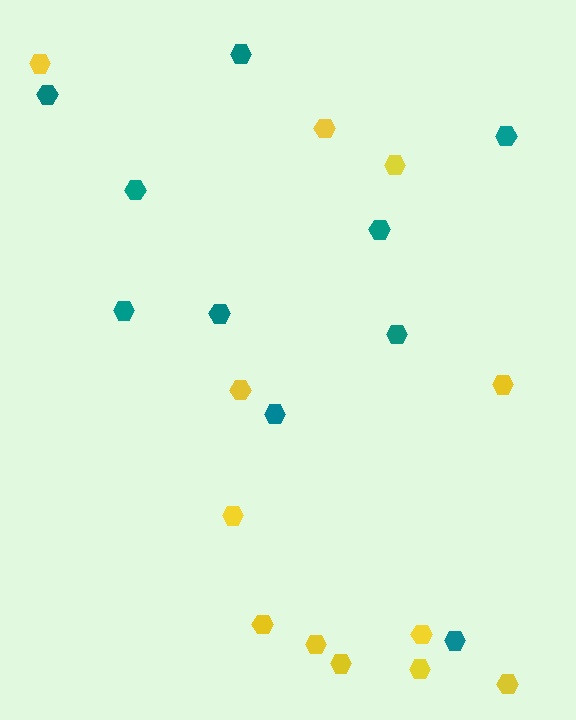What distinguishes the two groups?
There are 2 groups: one group of yellow hexagons (12) and one group of teal hexagons (10).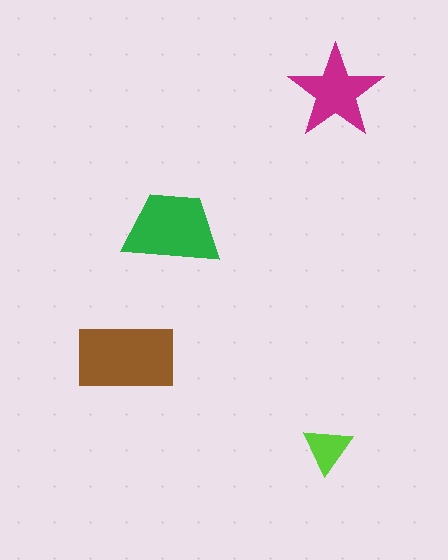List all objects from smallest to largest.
The lime triangle, the magenta star, the green trapezoid, the brown rectangle.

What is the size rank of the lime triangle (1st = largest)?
4th.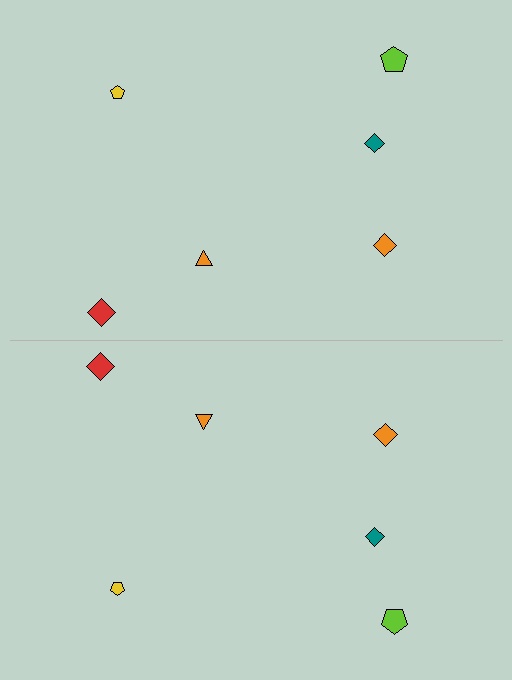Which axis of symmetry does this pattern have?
The pattern has a horizontal axis of symmetry running through the center of the image.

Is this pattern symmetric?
Yes, this pattern has bilateral (reflection) symmetry.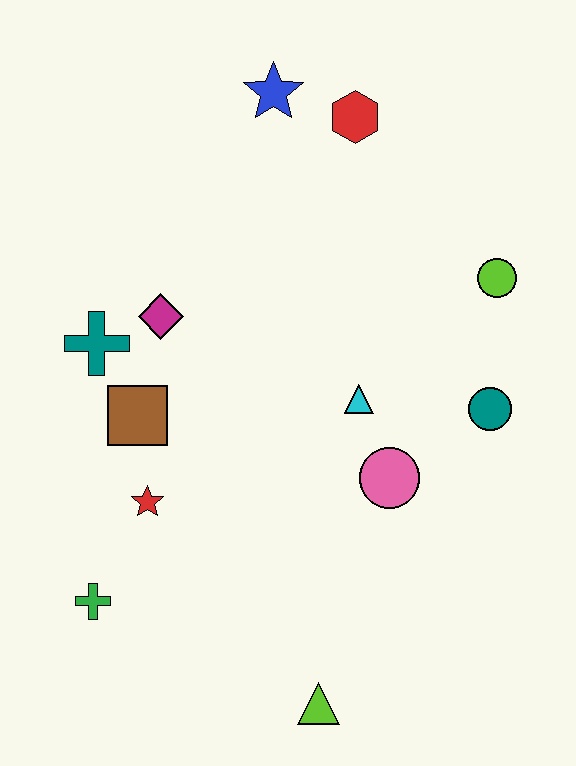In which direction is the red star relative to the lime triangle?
The red star is above the lime triangle.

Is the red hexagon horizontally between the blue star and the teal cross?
No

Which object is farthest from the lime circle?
The green cross is farthest from the lime circle.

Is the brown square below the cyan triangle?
Yes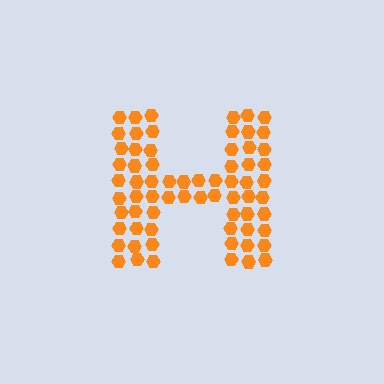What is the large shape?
The large shape is the letter H.